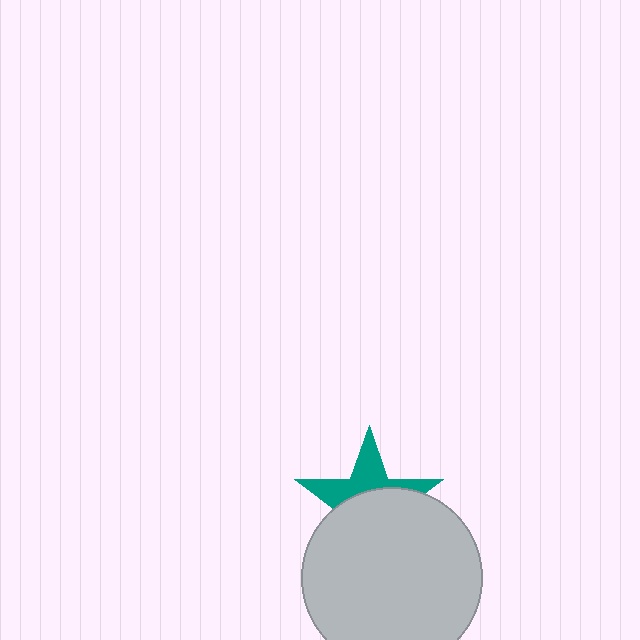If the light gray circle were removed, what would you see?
You would see the complete teal star.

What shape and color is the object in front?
The object in front is a light gray circle.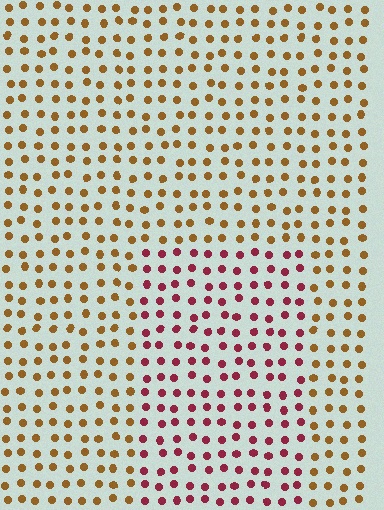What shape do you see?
I see a rectangle.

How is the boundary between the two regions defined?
The boundary is defined purely by a slight shift in hue (about 51 degrees). Spacing, size, and orientation are identical on both sides.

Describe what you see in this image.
The image is filled with small brown elements in a uniform arrangement. A rectangle-shaped region is visible where the elements are tinted to a slightly different hue, forming a subtle color boundary.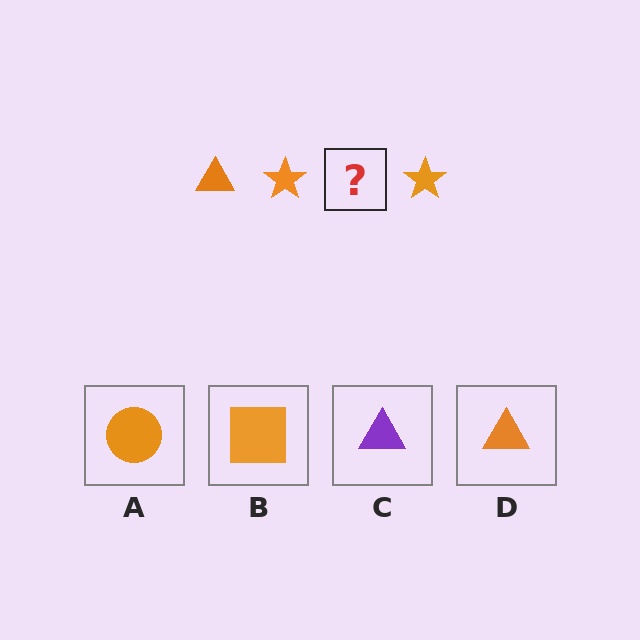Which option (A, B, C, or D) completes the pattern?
D.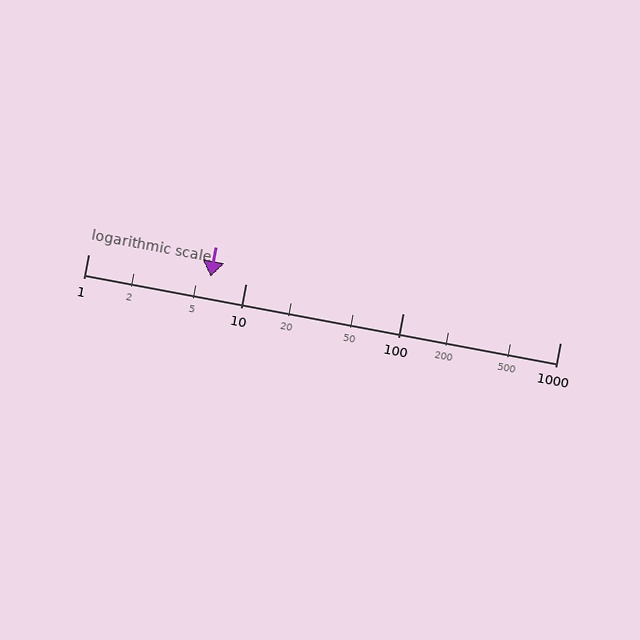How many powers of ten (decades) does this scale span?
The scale spans 3 decades, from 1 to 1000.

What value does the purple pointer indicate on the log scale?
The pointer indicates approximately 6.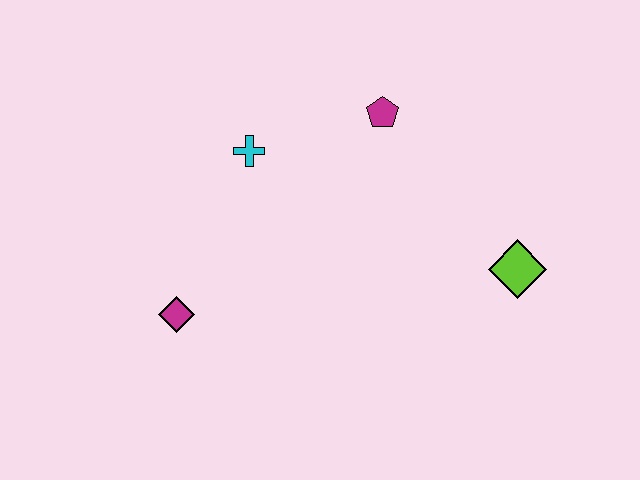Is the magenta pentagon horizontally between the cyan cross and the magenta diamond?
No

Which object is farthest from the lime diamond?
The magenta diamond is farthest from the lime diamond.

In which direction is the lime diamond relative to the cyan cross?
The lime diamond is to the right of the cyan cross.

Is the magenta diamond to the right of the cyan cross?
No